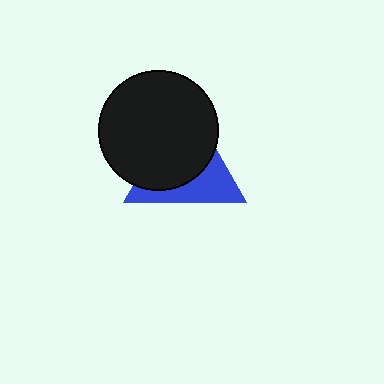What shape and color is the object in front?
The object in front is a black circle.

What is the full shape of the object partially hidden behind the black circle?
The partially hidden object is a blue triangle.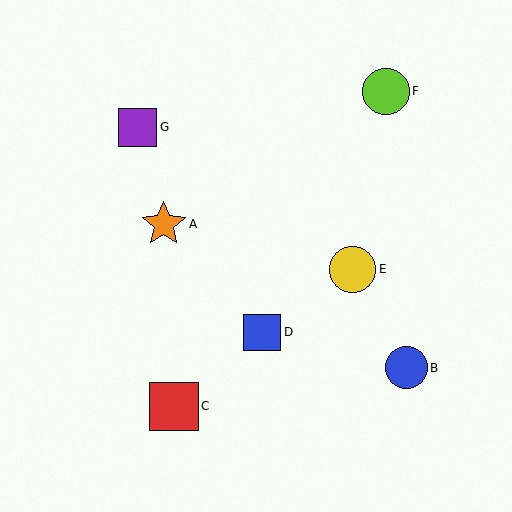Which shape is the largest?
The red square (labeled C) is the largest.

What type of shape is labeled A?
Shape A is an orange star.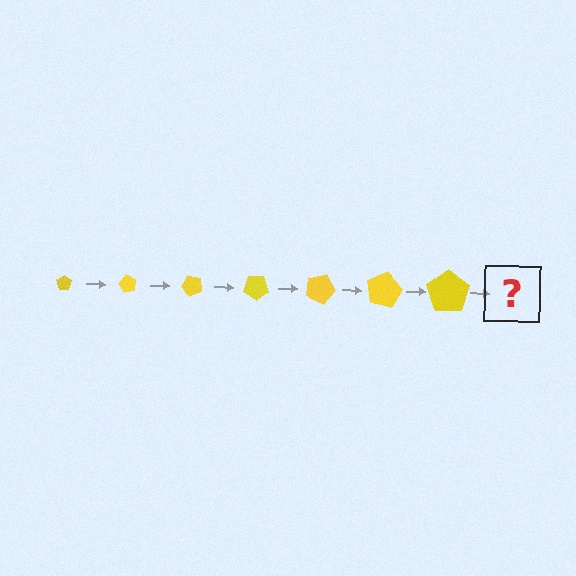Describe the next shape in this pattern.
It should be a pentagon, larger than the previous one and rotated 420 degrees from the start.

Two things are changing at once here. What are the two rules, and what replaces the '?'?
The two rules are that the pentagon grows larger each step and it rotates 60 degrees each step. The '?' should be a pentagon, larger than the previous one and rotated 420 degrees from the start.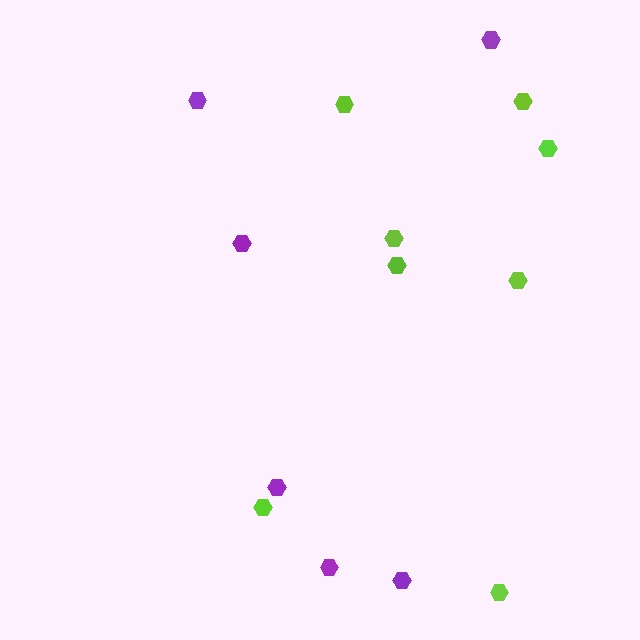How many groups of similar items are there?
There are 2 groups: one group of lime hexagons (8) and one group of purple hexagons (6).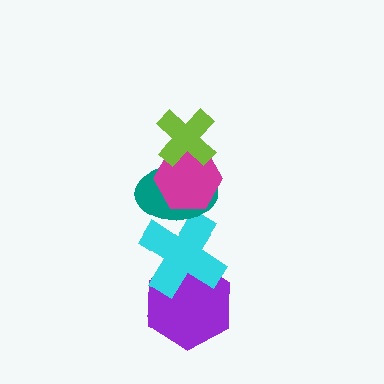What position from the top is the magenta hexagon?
The magenta hexagon is 2nd from the top.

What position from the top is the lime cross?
The lime cross is 1st from the top.